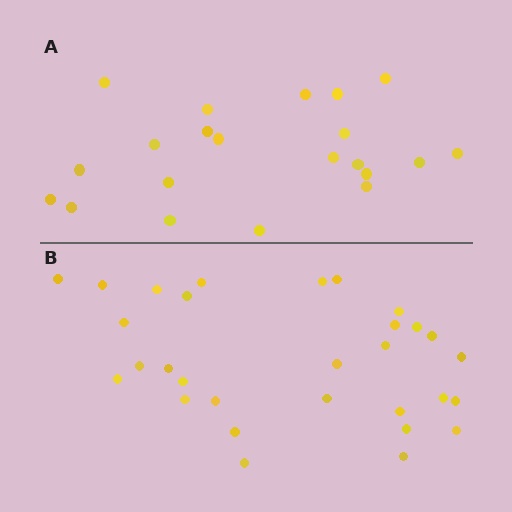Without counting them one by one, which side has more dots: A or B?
Region B (the bottom region) has more dots.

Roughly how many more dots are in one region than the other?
Region B has roughly 8 or so more dots than region A.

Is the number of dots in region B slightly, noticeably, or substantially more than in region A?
Region B has noticeably more, but not dramatically so. The ratio is roughly 1.4 to 1.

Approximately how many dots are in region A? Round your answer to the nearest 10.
About 20 dots. (The exact count is 21, which rounds to 20.)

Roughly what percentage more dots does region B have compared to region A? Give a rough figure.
About 45% more.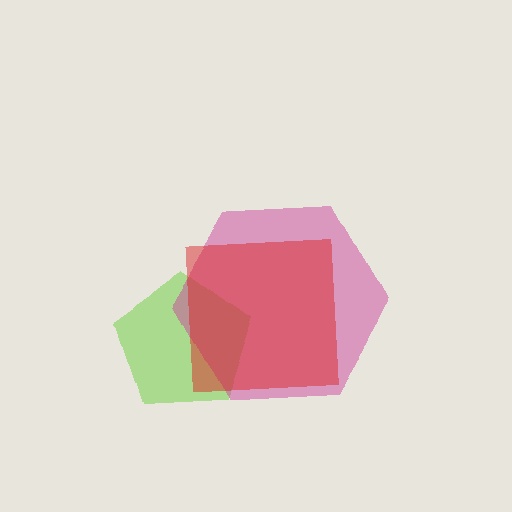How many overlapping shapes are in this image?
There are 3 overlapping shapes in the image.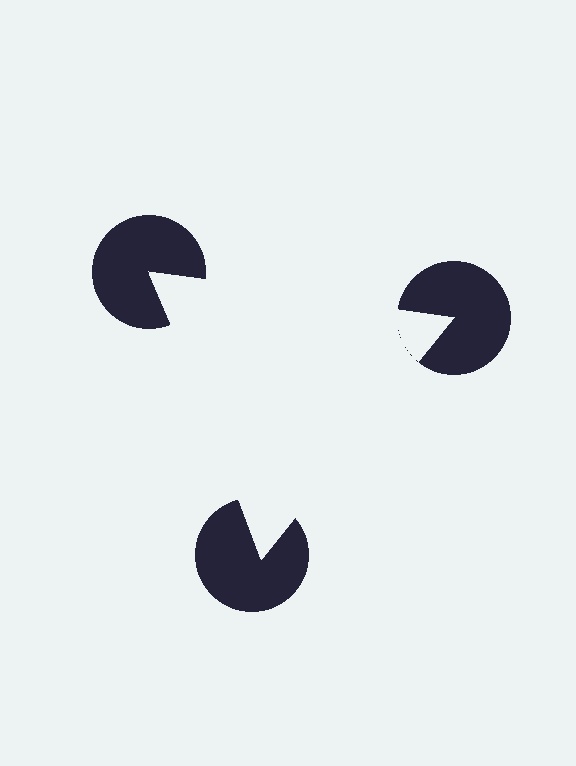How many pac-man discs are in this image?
There are 3 — one at each vertex of the illusory triangle.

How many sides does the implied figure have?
3 sides.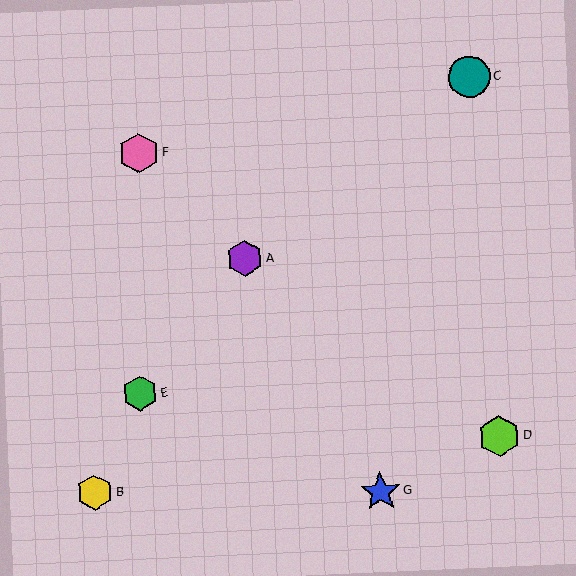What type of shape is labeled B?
Shape B is a yellow hexagon.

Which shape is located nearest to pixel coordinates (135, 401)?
The green hexagon (labeled E) at (140, 393) is nearest to that location.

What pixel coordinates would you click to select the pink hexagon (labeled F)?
Click at (139, 153) to select the pink hexagon F.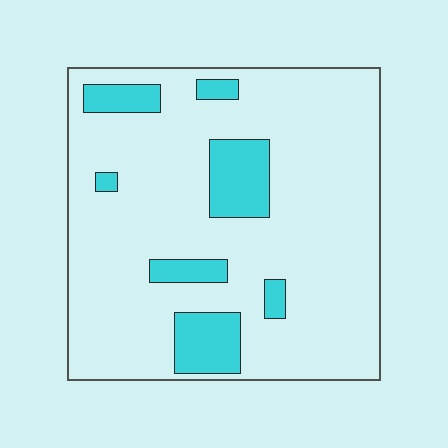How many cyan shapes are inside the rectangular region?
7.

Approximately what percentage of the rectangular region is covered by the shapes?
Approximately 15%.